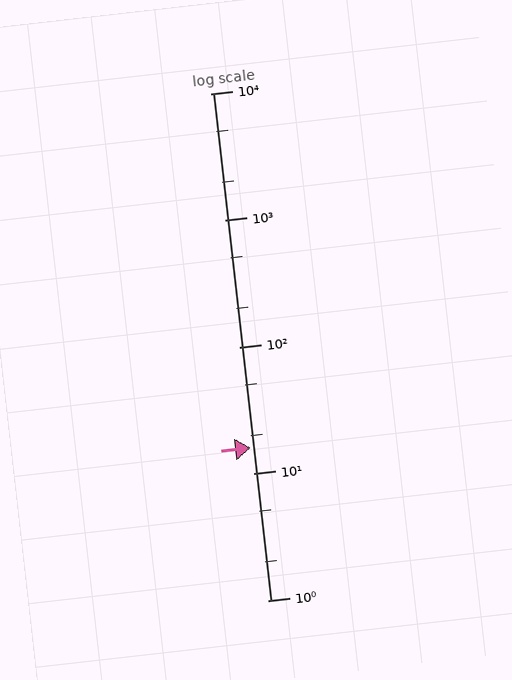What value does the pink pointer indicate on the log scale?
The pointer indicates approximately 16.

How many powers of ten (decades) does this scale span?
The scale spans 4 decades, from 1 to 10000.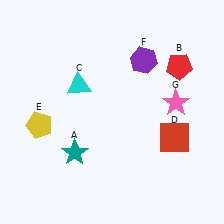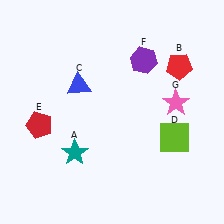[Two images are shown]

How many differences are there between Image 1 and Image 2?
There are 3 differences between the two images.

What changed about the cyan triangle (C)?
In Image 1, C is cyan. In Image 2, it changed to blue.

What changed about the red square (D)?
In Image 1, D is red. In Image 2, it changed to lime.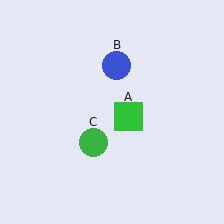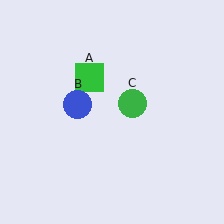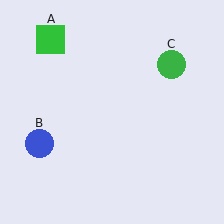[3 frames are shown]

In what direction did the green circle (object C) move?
The green circle (object C) moved up and to the right.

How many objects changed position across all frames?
3 objects changed position: green square (object A), blue circle (object B), green circle (object C).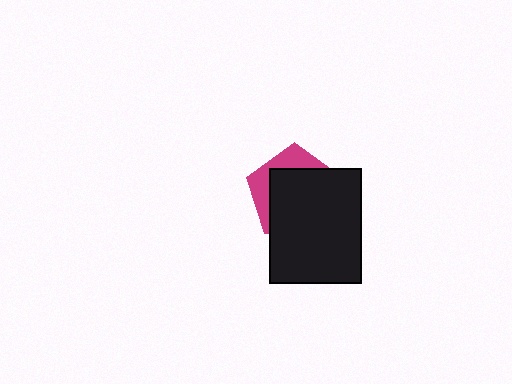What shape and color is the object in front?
The object in front is a black rectangle.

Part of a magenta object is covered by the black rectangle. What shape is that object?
It is a pentagon.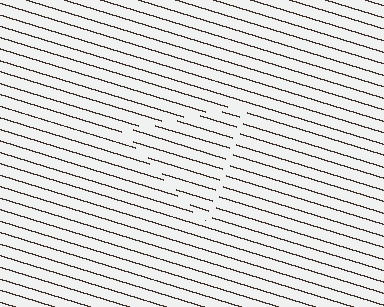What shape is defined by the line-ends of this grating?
An illusory triangle. The interior of the shape contains the same grating, shifted by half a period — the contour is defined by the phase discontinuity where line-ends from the inner and outer gratings abut.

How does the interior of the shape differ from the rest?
The interior of the shape contains the same grating, shifted by half a period — the contour is defined by the phase discontinuity where line-ends from the inner and outer gratings abut.